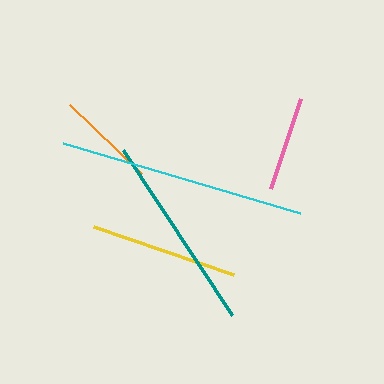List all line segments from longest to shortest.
From longest to shortest: cyan, teal, yellow, orange, pink.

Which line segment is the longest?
The cyan line is the longest at approximately 247 pixels.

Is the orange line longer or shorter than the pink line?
The orange line is longer than the pink line.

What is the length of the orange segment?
The orange segment is approximately 100 pixels long.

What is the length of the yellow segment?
The yellow segment is approximately 148 pixels long.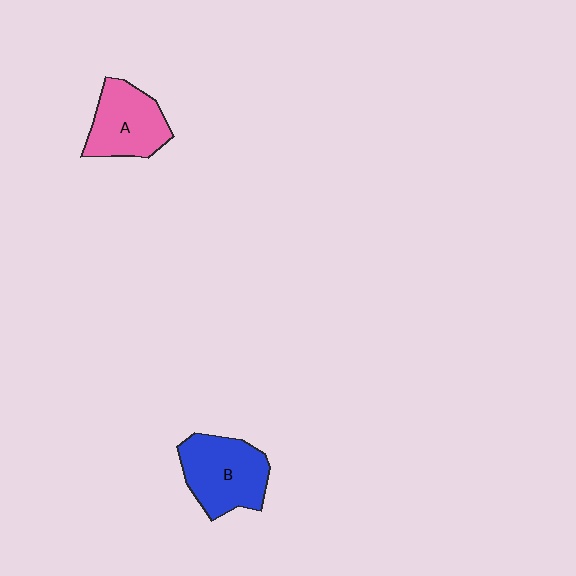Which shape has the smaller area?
Shape A (pink).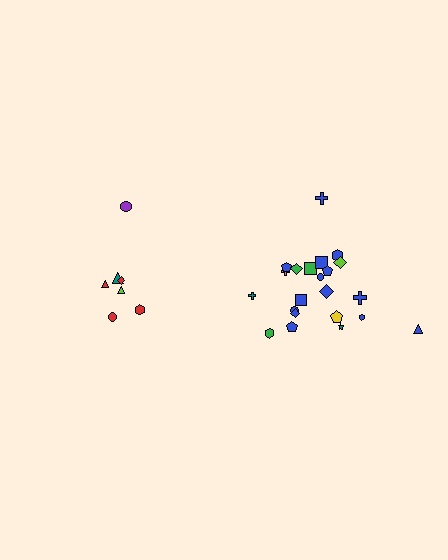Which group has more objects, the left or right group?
The right group.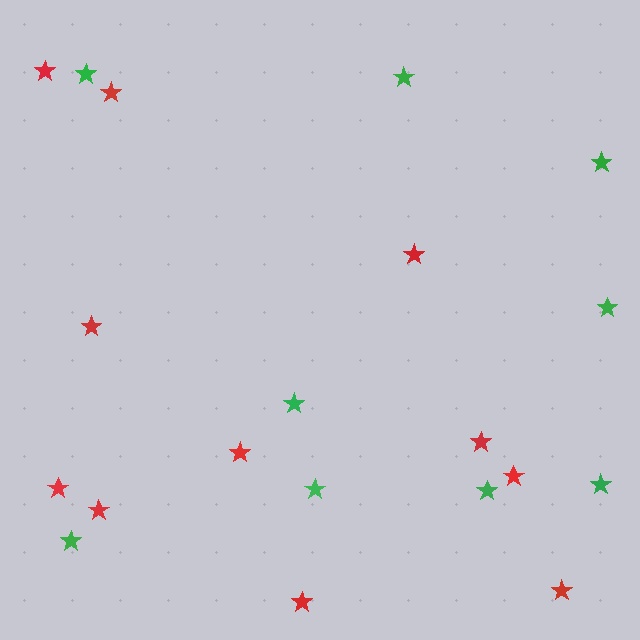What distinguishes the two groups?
There are 2 groups: one group of green stars (9) and one group of red stars (11).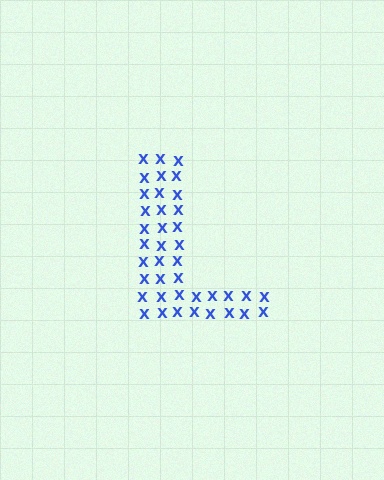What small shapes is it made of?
It is made of small letter X's.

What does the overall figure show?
The overall figure shows the letter L.